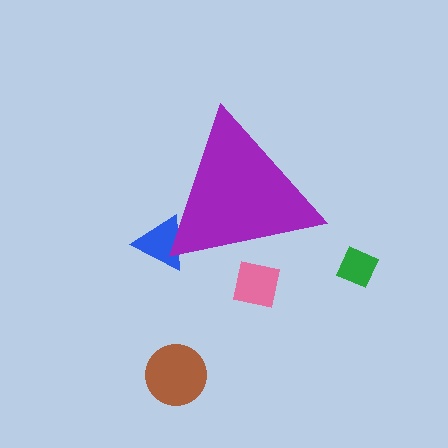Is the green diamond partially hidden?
No, the green diamond is fully visible.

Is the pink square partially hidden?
Yes, the pink square is partially hidden behind the purple triangle.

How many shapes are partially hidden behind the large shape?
2 shapes are partially hidden.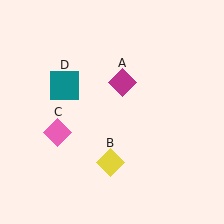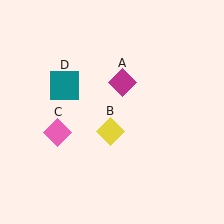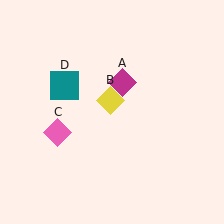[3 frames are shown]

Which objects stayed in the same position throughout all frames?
Magenta diamond (object A) and pink diamond (object C) and teal square (object D) remained stationary.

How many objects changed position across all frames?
1 object changed position: yellow diamond (object B).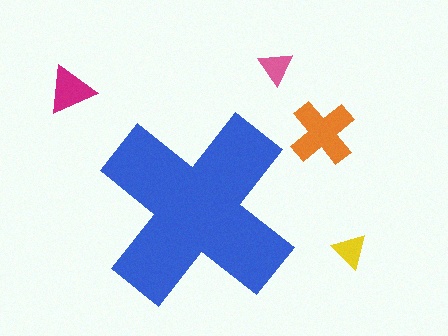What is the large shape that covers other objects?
A blue cross.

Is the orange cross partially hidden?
No, the orange cross is fully visible.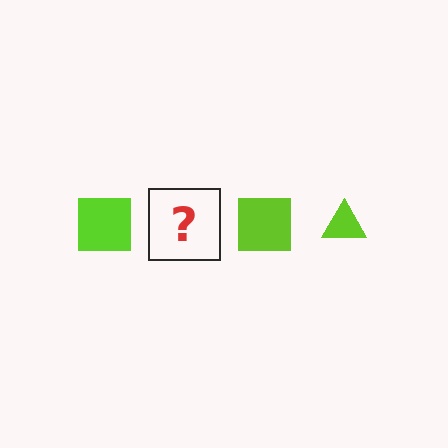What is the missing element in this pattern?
The missing element is a lime triangle.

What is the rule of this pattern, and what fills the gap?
The rule is that the pattern cycles through square, triangle shapes in lime. The gap should be filled with a lime triangle.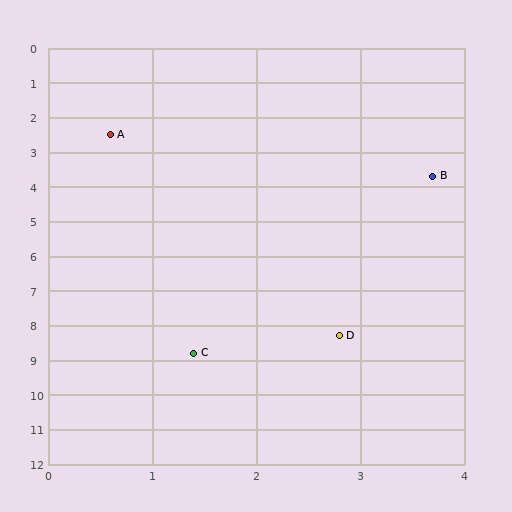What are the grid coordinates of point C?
Point C is at approximately (1.4, 8.8).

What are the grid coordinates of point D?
Point D is at approximately (2.8, 8.3).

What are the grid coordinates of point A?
Point A is at approximately (0.6, 2.5).